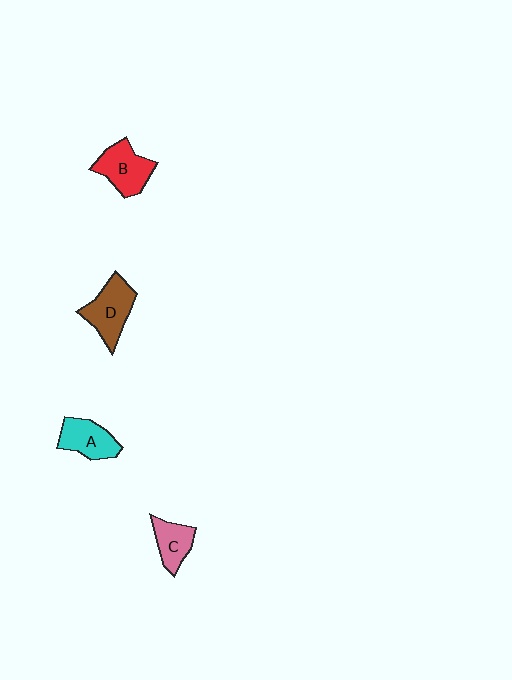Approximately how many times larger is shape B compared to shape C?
Approximately 1.4 times.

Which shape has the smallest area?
Shape C (pink).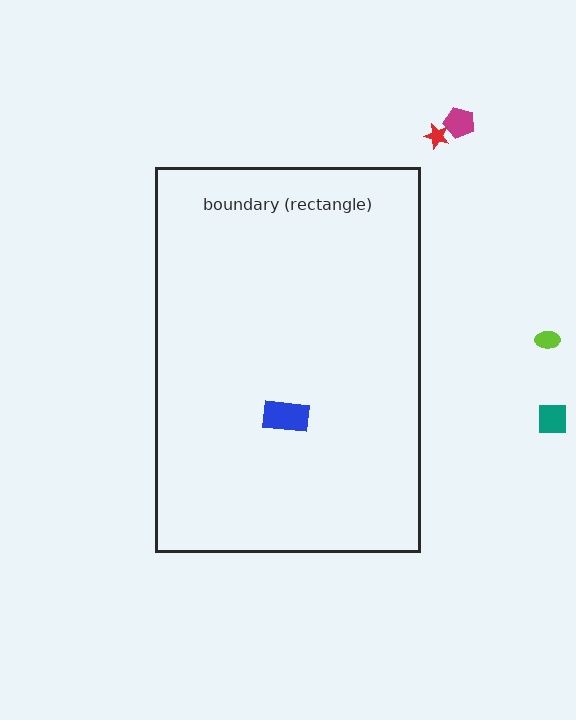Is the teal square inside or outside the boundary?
Outside.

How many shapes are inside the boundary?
2 inside, 4 outside.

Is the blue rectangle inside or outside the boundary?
Inside.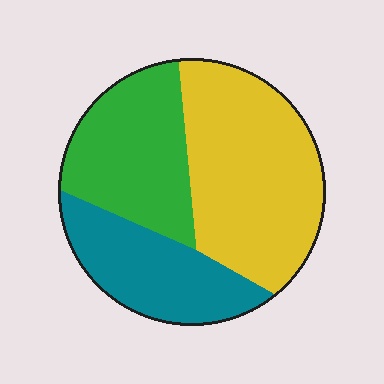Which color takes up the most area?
Yellow, at roughly 45%.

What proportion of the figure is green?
Green covers around 30% of the figure.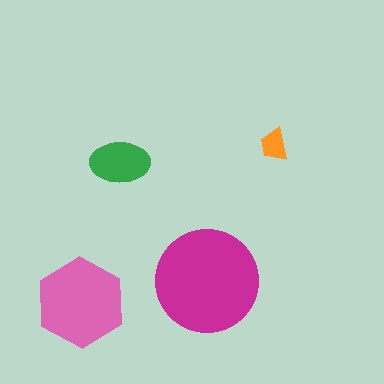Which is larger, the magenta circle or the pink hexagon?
The magenta circle.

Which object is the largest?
The magenta circle.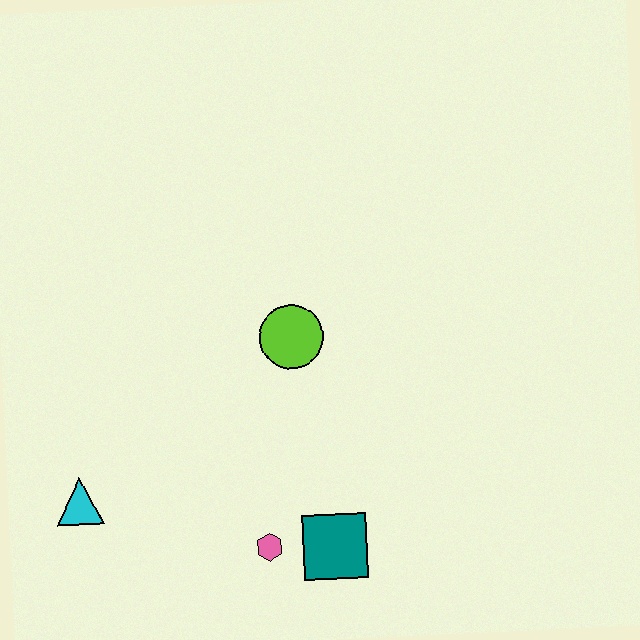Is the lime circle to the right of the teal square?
No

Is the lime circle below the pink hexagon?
No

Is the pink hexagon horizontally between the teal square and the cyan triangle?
Yes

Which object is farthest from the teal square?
The cyan triangle is farthest from the teal square.